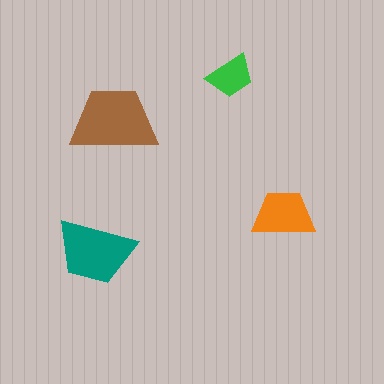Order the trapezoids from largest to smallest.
the brown one, the teal one, the orange one, the green one.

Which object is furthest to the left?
The teal trapezoid is leftmost.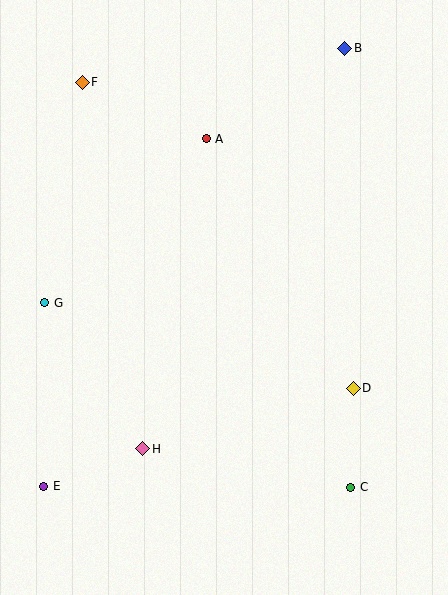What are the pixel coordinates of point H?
Point H is at (143, 449).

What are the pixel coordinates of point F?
Point F is at (82, 82).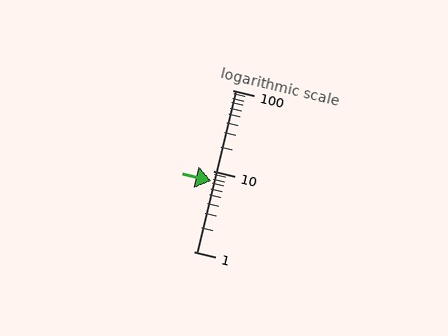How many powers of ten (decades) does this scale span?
The scale spans 2 decades, from 1 to 100.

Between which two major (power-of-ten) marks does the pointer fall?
The pointer is between 1 and 10.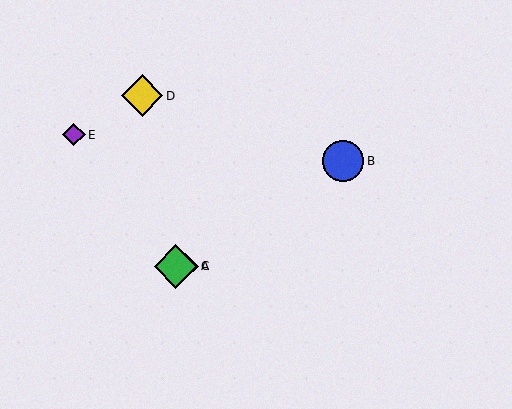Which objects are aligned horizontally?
Objects A, C are aligned horizontally.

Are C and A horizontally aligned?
Yes, both are at y≈266.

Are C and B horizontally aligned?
No, C is at y≈266 and B is at y≈161.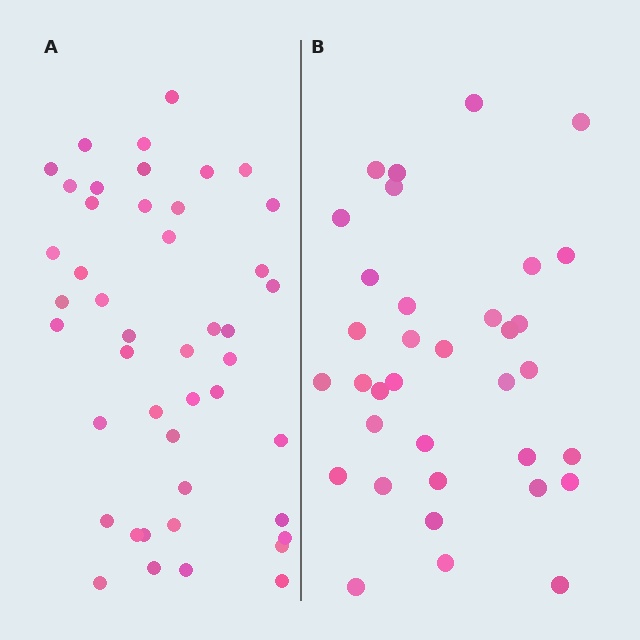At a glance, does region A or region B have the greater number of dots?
Region A (the left region) has more dots.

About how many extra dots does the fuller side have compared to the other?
Region A has roughly 10 or so more dots than region B.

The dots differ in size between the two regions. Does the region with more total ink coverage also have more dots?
No. Region B has more total ink coverage because its dots are larger, but region A actually contains more individual dots. Total area can be misleading — the number of items is what matters here.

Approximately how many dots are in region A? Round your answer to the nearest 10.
About 40 dots. (The exact count is 45, which rounds to 40.)